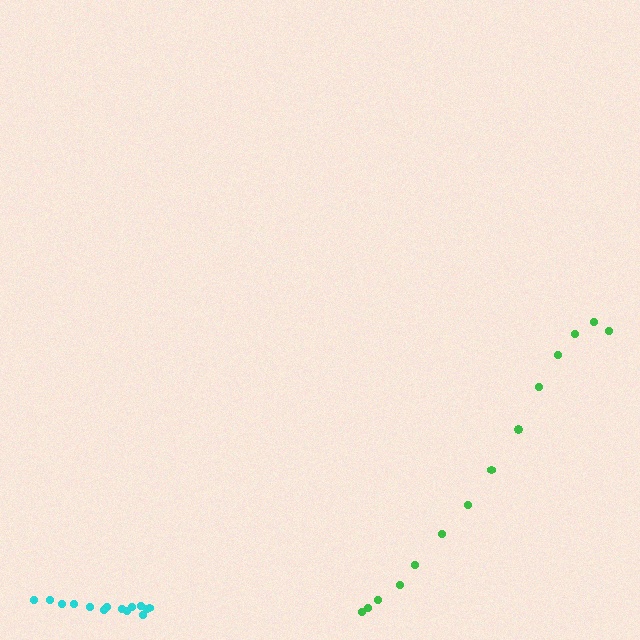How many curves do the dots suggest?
There are 2 distinct paths.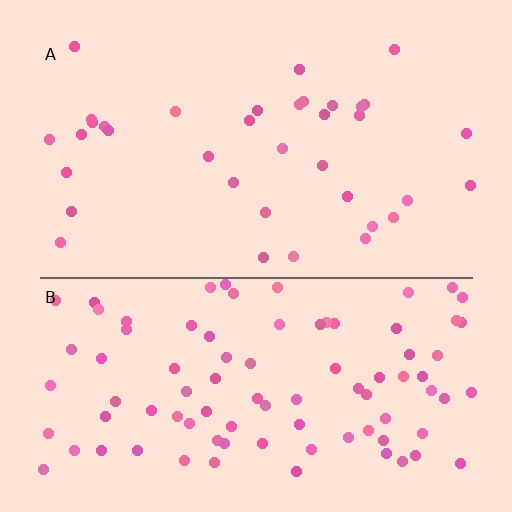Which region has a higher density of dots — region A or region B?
B (the bottom).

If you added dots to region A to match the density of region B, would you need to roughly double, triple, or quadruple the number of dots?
Approximately double.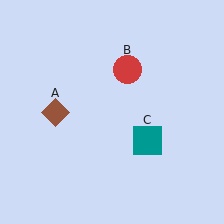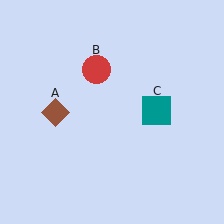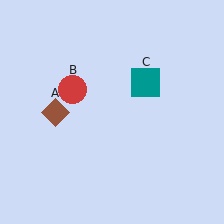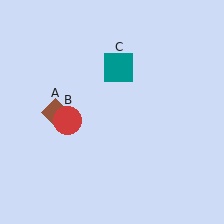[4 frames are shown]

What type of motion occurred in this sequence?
The red circle (object B), teal square (object C) rotated counterclockwise around the center of the scene.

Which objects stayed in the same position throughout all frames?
Brown diamond (object A) remained stationary.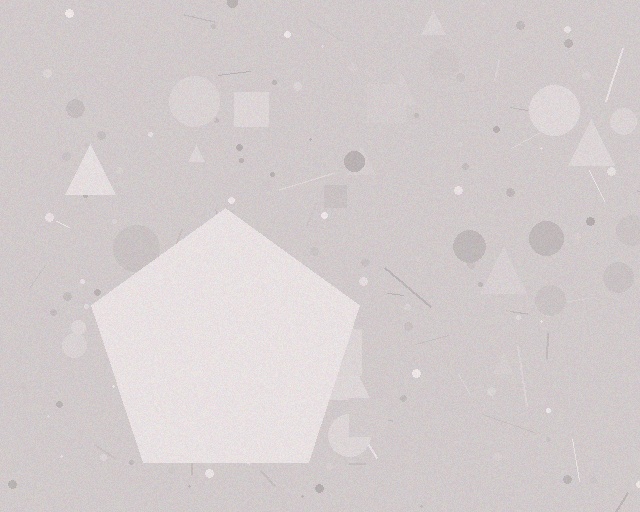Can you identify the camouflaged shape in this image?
The camouflaged shape is a pentagon.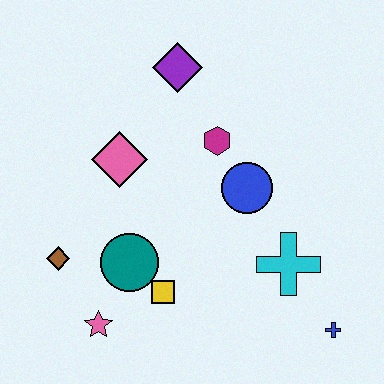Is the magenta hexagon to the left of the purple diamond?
No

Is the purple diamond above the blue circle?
Yes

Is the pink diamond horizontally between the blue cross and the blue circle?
No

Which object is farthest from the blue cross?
The purple diamond is farthest from the blue cross.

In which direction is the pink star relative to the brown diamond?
The pink star is below the brown diamond.